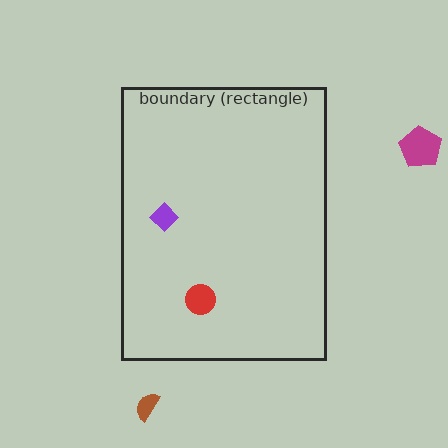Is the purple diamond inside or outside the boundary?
Inside.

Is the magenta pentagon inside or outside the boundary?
Outside.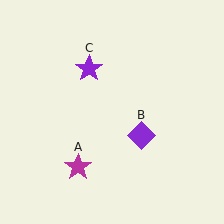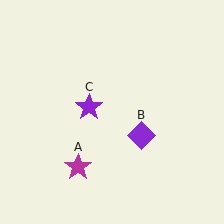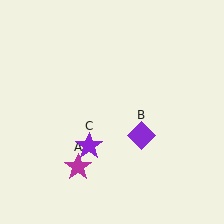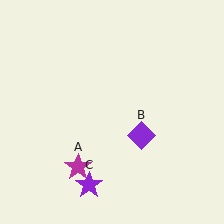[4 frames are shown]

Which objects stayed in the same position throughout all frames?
Magenta star (object A) and purple diamond (object B) remained stationary.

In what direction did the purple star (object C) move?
The purple star (object C) moved down.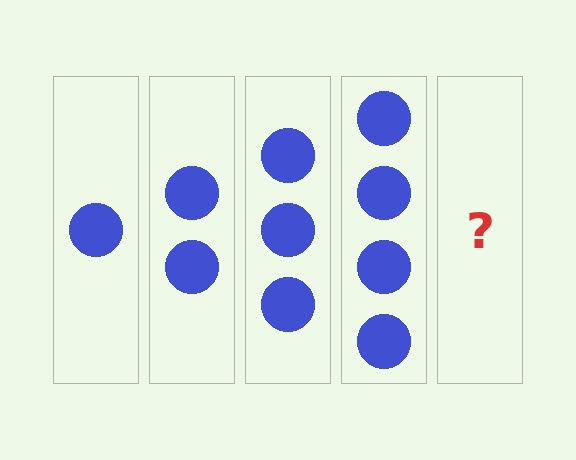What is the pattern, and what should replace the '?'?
The pattern is that each step adds one more circle. The '?' should be 5 circles.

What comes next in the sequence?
The next element should be 5 circles.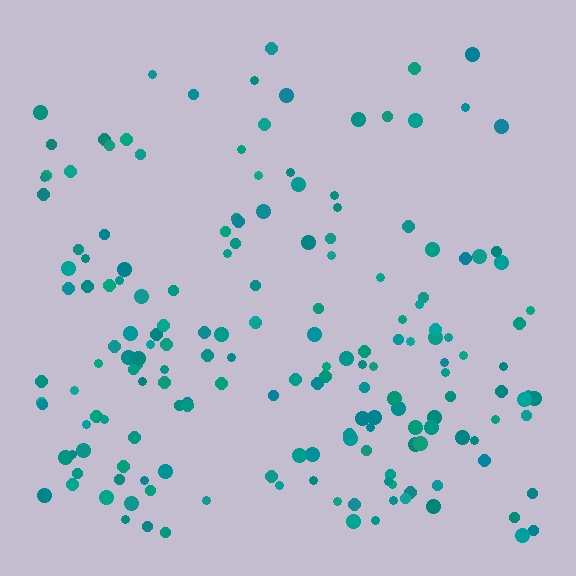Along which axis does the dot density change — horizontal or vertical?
Vertical.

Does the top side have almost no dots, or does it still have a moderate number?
Still a moderate number, just noticeably fewer than the bottom.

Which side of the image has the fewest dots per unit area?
The top.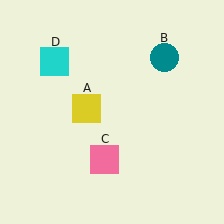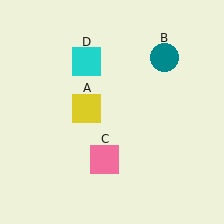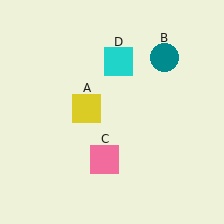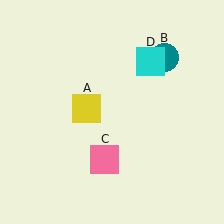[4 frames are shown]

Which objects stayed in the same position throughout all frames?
Yellow square (object A) and teal circle (object B) and pink square (object C) remained stationary.